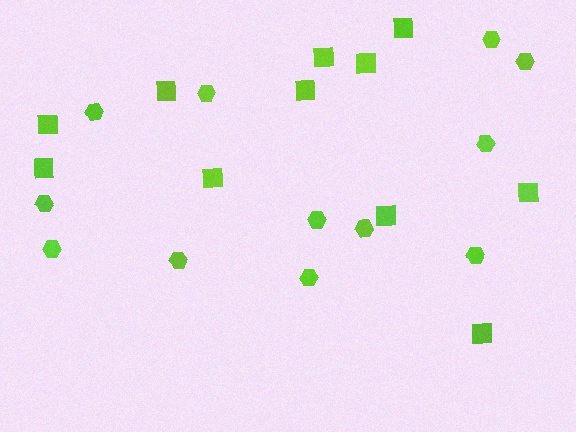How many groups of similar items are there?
There are 2 groups: one group of squares (11) and one group of hexagons (12).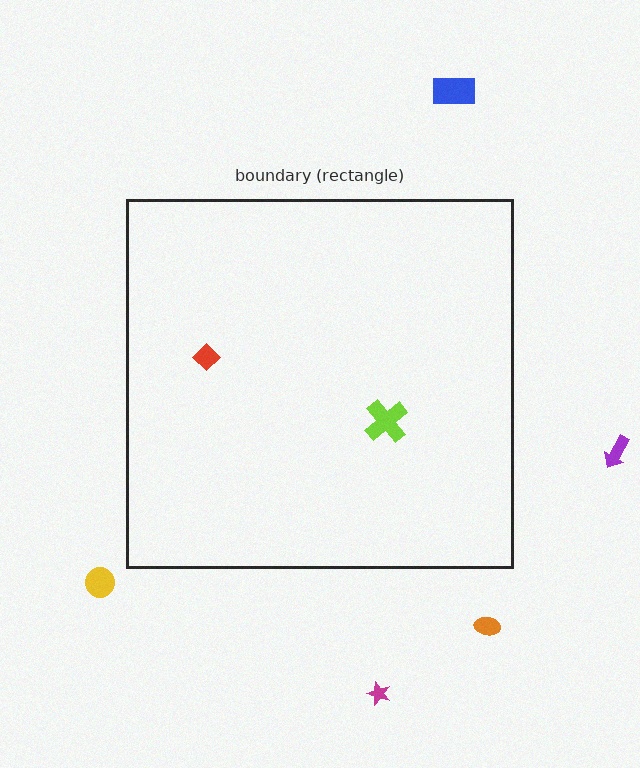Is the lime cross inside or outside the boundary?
Inside.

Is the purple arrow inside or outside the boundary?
Outside.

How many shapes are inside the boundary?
2 inside, 5 outside.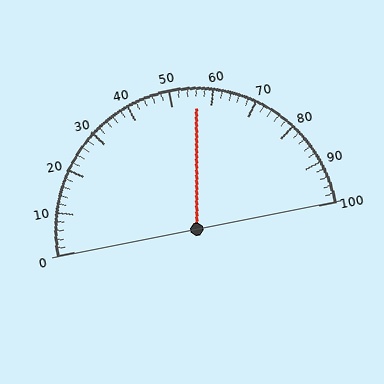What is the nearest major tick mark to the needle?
The nearest major tick mark is 60.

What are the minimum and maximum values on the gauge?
The gauge ranges from 0 to 100.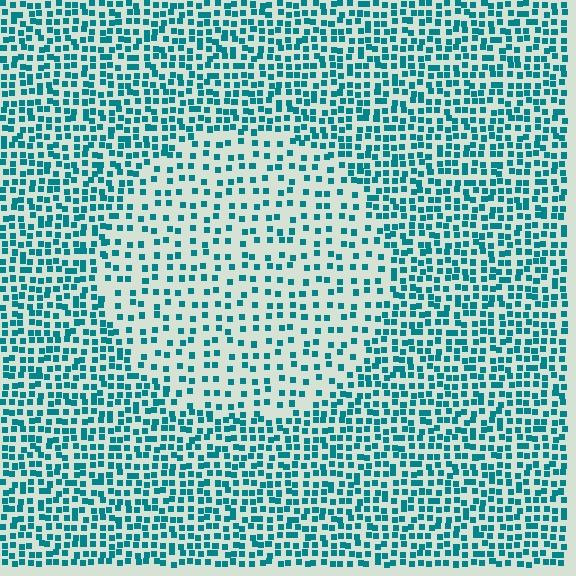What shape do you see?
I see a circle.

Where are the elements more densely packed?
The elements are more densely packed outside the circle boundary.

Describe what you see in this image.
The image contains small teal elements arranged at two different densities. A circle-shaped region is visible where the elements are less densely packed than the surrounding area.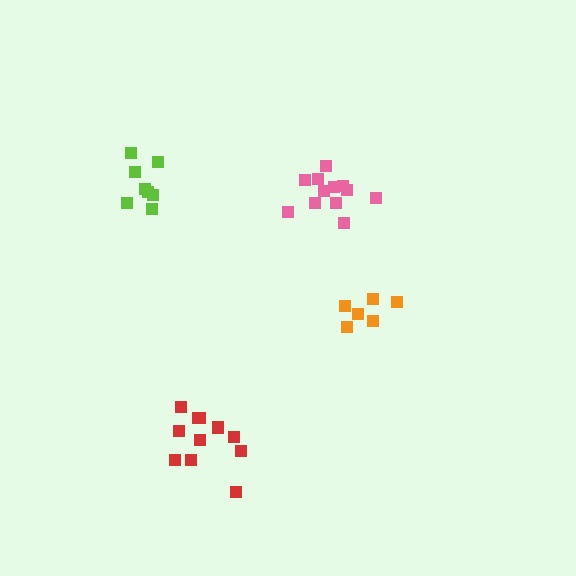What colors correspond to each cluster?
The clusters are colored: orange, red, lime, pink.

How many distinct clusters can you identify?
There are 4 distinct clusters.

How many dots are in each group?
Group 1: 6 dots, Group 2: 11 dots, Group 3: 8 dots, Group 4: 12 dots (37 total).